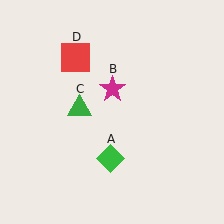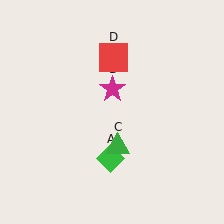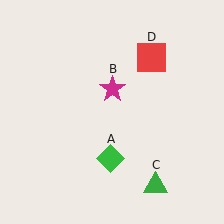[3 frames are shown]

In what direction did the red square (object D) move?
The red square (object D) moved right.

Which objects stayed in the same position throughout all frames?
Green diamond (object A) and magenta star (object B) remained stationary.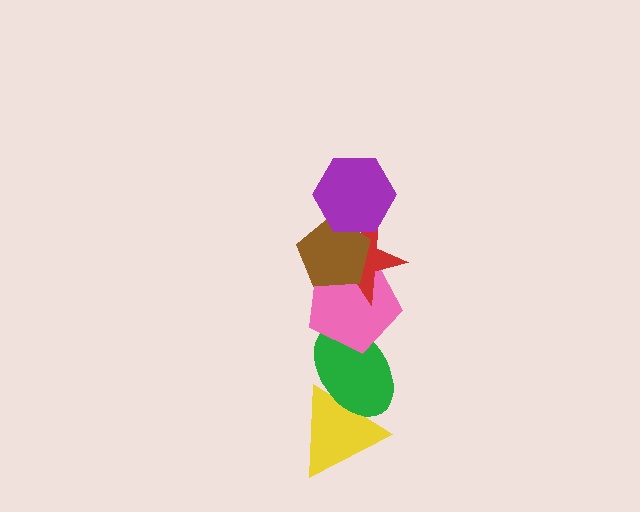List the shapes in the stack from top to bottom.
From top to bottom: the purple hexagon, the brown pentagon, the red star, the pink pentagon, the green ellipse, the yellow triangle.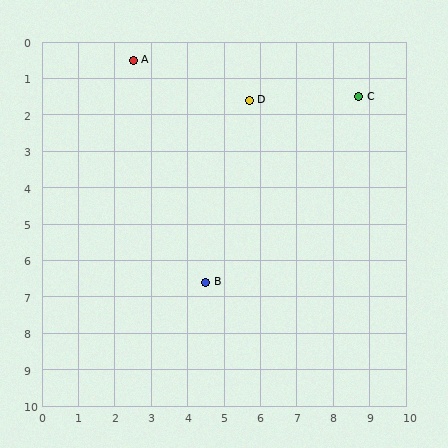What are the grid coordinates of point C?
Point C is at approximately (8.7, 1.5).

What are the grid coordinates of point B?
Point B is at approximately (4.5, 6.6).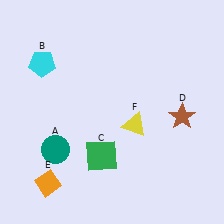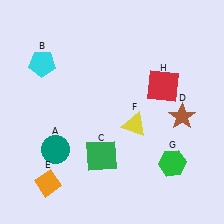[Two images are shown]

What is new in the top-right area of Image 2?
A red square (H) was added in the top-right area of Image 2.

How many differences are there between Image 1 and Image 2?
There are 2 differences between the two images.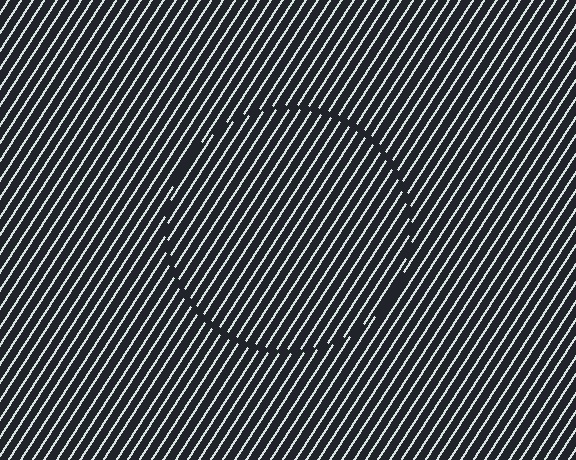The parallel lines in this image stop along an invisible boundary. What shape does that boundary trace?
An illusory circle. The interior of the shape contains the same grating, shifted by half a period — the contour is defined by the phase discontinuity where line-ends from the inner and outer gratings abut.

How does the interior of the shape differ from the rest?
The interior of the shape contains the same grating, shifted by half a period — the contour is defined by the phase discontinuity where line-ends from the inner and outer gratings abut.